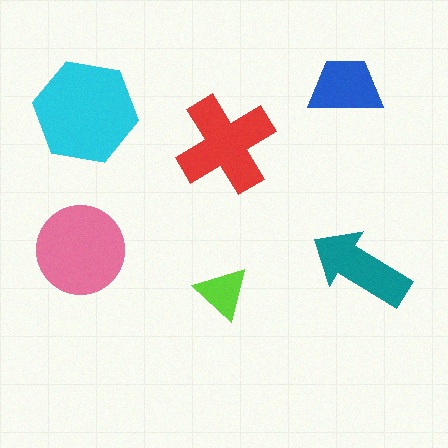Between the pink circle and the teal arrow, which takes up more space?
The pink circle.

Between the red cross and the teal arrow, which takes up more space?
The red cross.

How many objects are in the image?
There are 6 objects in the image.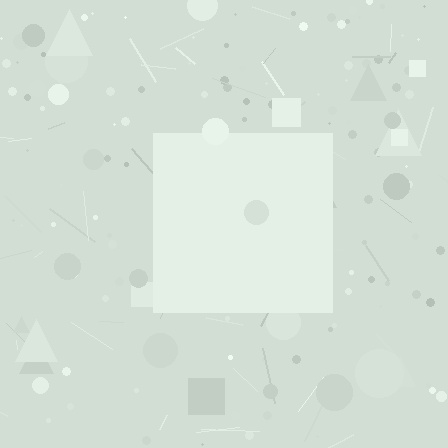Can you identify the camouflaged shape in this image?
The camouflaged shape is a square.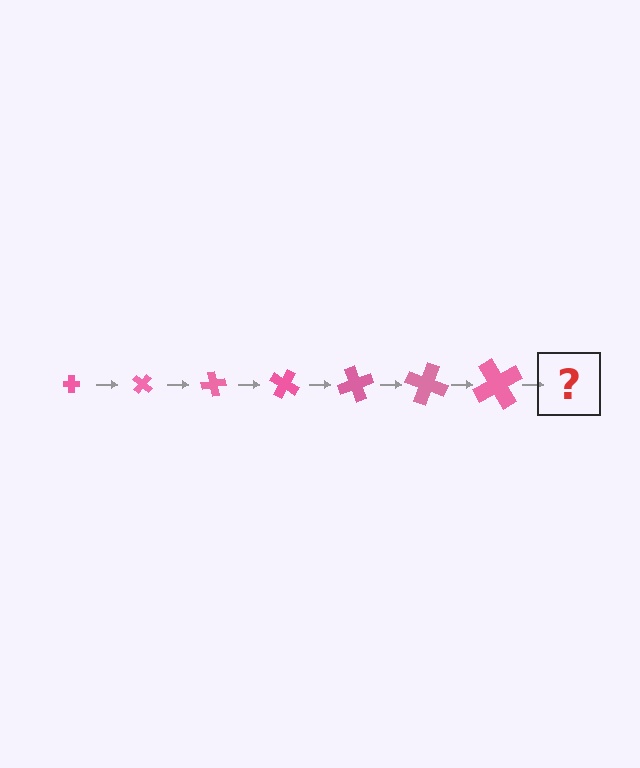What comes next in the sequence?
The next element should be a cross, larger than the previous one and rotated 280 degrees from the start.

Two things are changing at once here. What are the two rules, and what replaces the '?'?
The two rules are that the cross grows larger each step and it rotates 40 degrees each step. The '?' should be a cross, larger than the previous one and rotated 280 degrees from the start.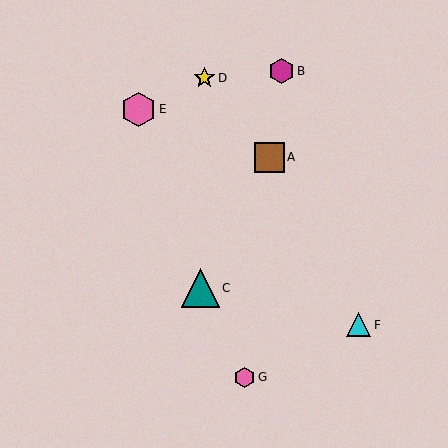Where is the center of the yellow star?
The center of the yellow star is at (204, 78).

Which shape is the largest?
The teal triangle (labeled C) is the largest.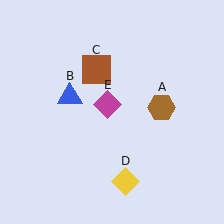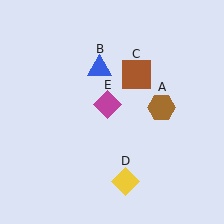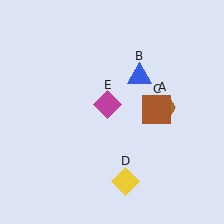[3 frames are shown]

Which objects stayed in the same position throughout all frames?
Brown hexagon (object A) and yellow diamond (object D) and magenta diamond (object E) remained stationary.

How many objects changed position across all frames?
2 objects changed position: blue triangle (object B), brown square (object C).